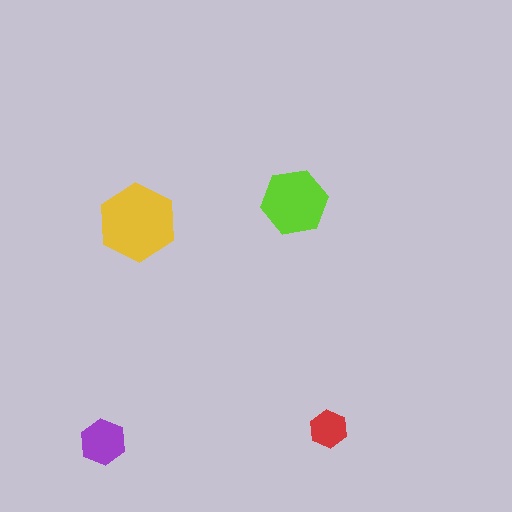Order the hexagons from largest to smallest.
the yellow one, the lime one, the purple one, the red one.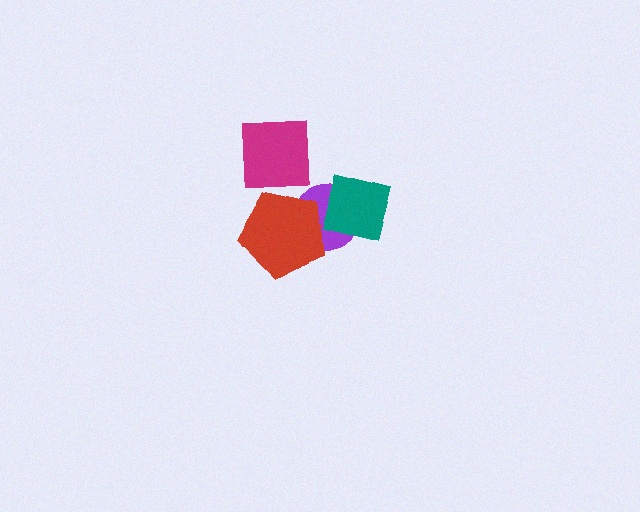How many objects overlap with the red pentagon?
1 object overlaps with the red pentagon.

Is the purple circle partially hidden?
Yes, it is partially covered by another shape.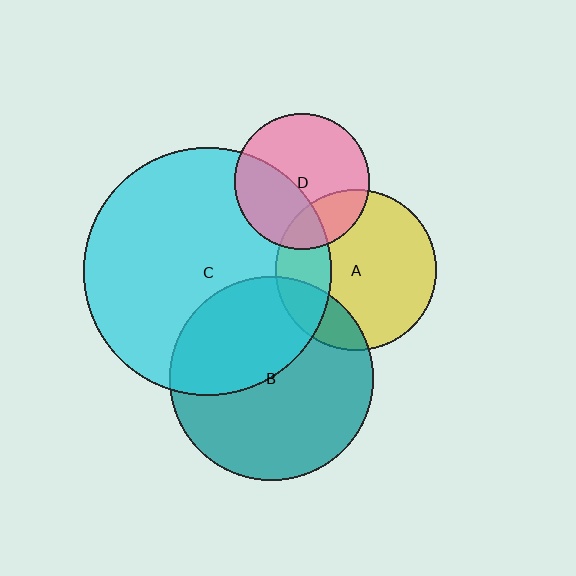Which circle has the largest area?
Circle C (cyan).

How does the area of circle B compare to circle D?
Approximately 2.3 times.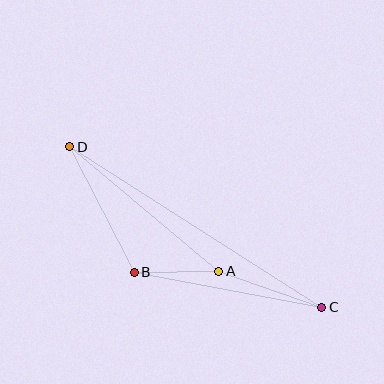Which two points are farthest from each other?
Points C and D are farthest from each other.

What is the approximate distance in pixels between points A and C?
The distance between A and C is approximately 109 pixels.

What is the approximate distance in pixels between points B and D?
The distance between B and D is approximately 141 pixels.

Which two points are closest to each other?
Points A and B are closest to each other.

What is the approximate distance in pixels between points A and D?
The distance between A and D is approximately 194 pixels.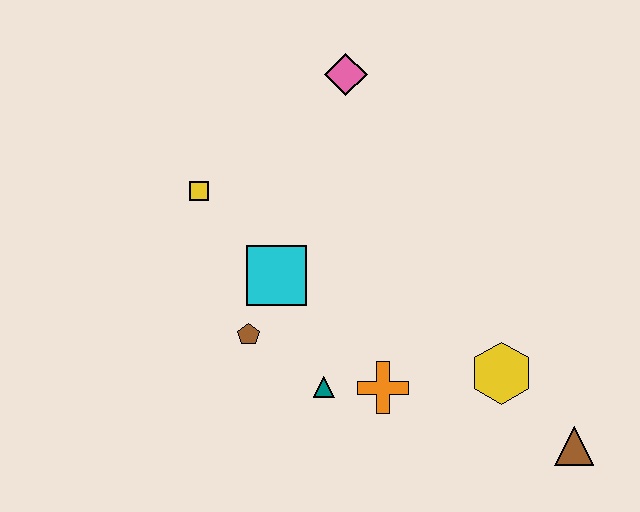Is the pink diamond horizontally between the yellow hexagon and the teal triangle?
Yes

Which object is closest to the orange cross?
The teal triangle is closest to the orange cross.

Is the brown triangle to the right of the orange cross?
Yes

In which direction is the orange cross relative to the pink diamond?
The orange cross is below the pink diamond.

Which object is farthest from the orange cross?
The pink diamond is farthest from the orange cross.